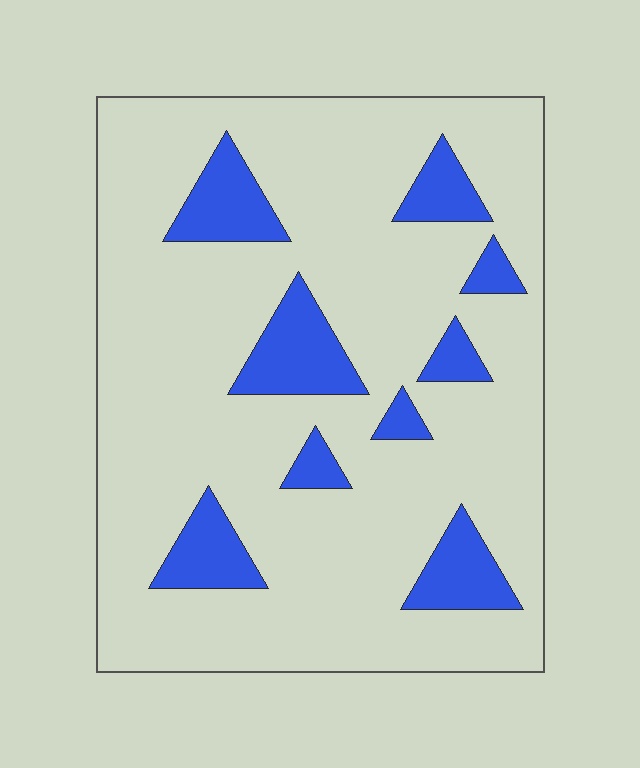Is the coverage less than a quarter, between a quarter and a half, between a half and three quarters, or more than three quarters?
Less than a quarter.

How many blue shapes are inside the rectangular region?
9.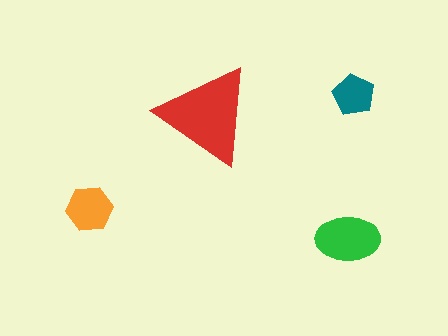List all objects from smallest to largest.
The teal pentagon, the orange hexagon, the green ellipse, the red triangle.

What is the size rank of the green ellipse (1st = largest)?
2nd.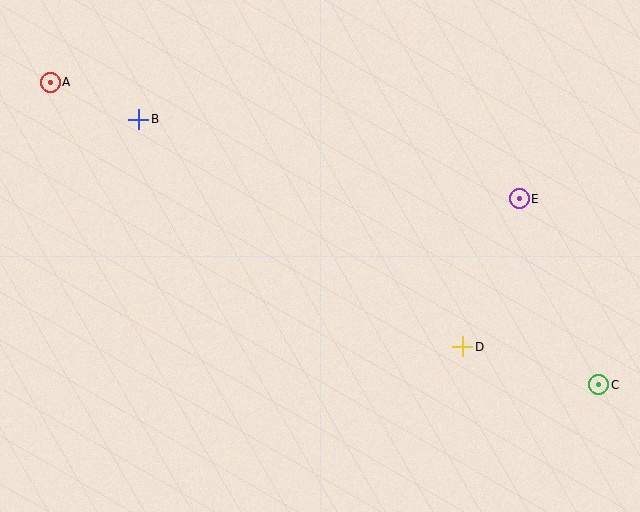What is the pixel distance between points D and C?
The distance between D and C is 141 pixels.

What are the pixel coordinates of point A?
Point A is at (50, 82).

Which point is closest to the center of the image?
Point D at (463, 347) is closest to the center.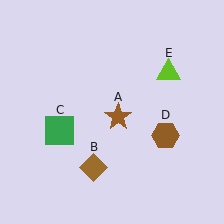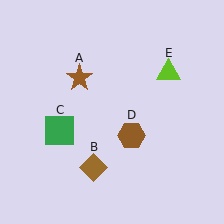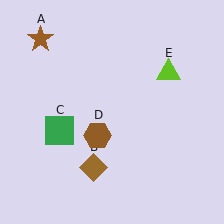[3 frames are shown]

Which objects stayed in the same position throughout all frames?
Brown diamond (object B) and green square (object C) and lime triangle (object E) remained stationary.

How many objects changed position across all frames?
2 objects changed position: brown star (object A), brown hexagon (object D).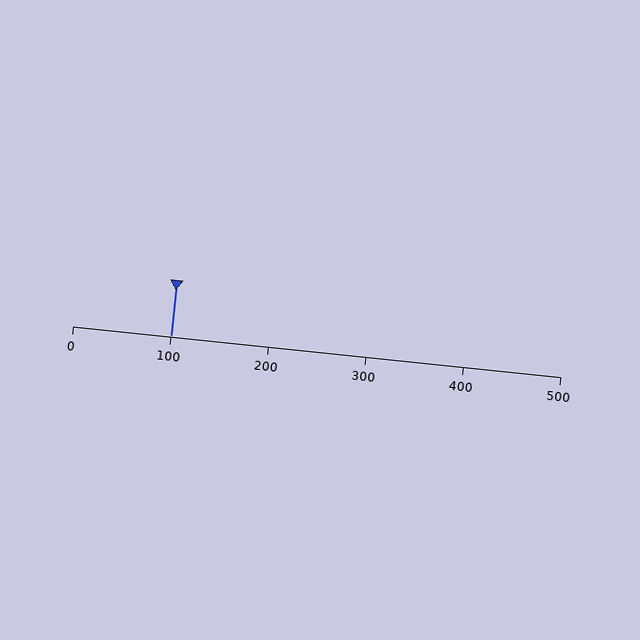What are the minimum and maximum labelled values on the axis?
The axis runs from 0 to 500.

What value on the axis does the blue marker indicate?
The marker indicates approximately 100.